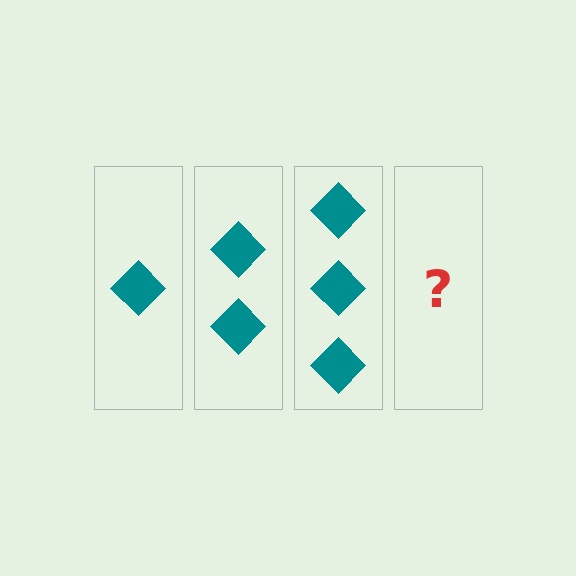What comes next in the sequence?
The next element should be 4 diamonds.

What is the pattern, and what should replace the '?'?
The pattern is that each step adds one more diamond. The '?' should be 4 diamonds.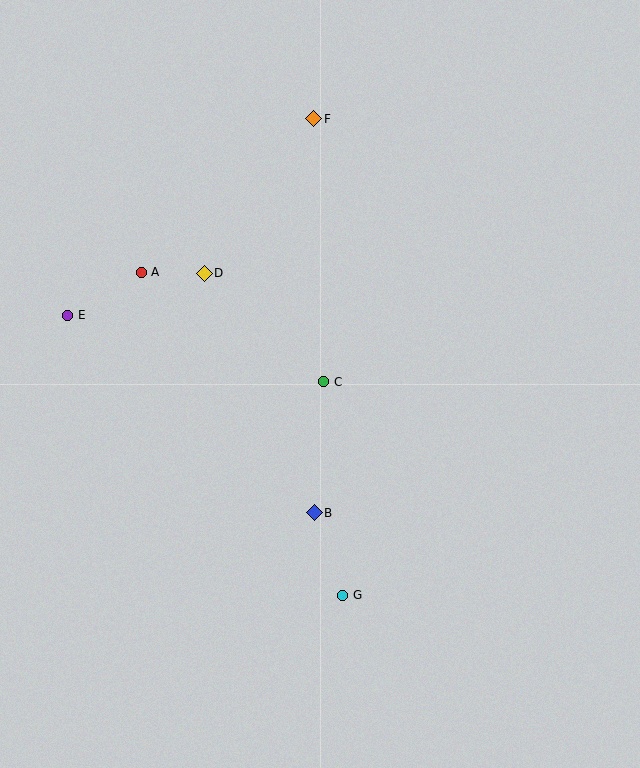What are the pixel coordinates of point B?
Point B is at (314, 513).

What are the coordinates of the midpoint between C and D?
The midpoint between C and D is at (264, 328).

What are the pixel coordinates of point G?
Point G is at (343, 595).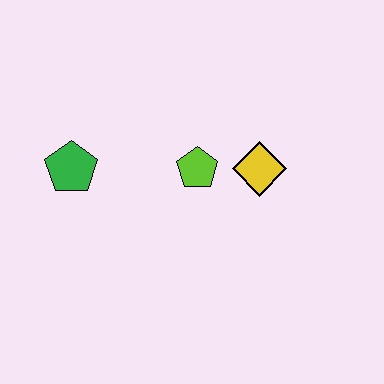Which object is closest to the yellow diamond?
The lime pentagon is closest to the yellow diamond.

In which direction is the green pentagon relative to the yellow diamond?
The green pentagon is to the left of the yellow diamond.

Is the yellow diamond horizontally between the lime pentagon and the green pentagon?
No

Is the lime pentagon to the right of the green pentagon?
Yes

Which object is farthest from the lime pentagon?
The green pentagon is farthest from the lime pentagon.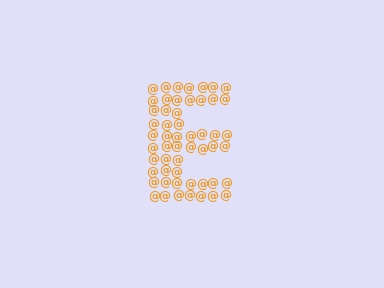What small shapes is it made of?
It is made of small at signs.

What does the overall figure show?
The overall figure shows the letter E.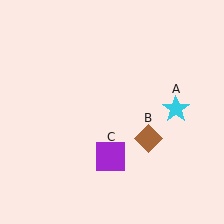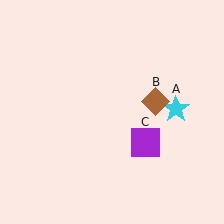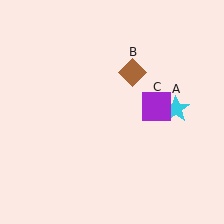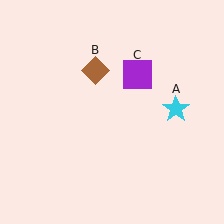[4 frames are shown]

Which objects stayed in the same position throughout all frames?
Cyan star (object A) remained stationary.